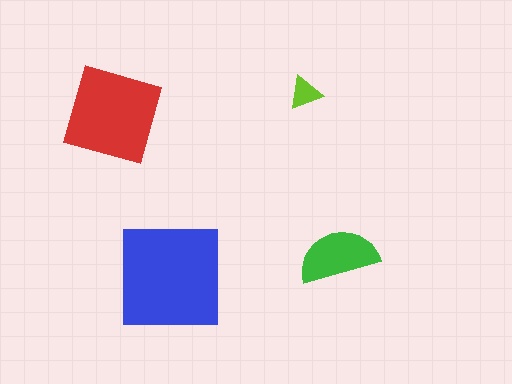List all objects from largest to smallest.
The blue square, the red diamond, the green semicircle, the lime triangle.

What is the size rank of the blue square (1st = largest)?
1st.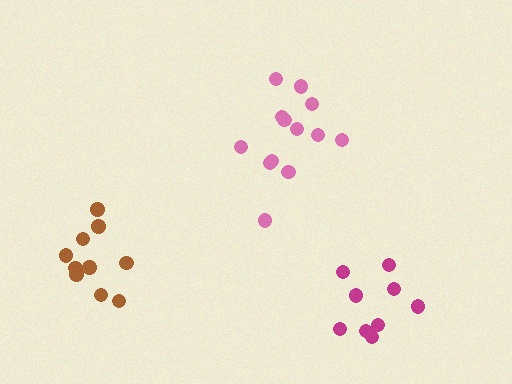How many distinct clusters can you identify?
There are 3 distinct clusters.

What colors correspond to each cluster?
The clusters are colored: pink, magenta, brown.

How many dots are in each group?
Group 1: 13 dots, Group 2: 9 dots, Group 3: 10 dots (32 total).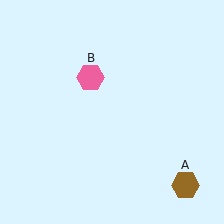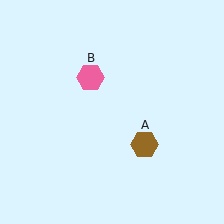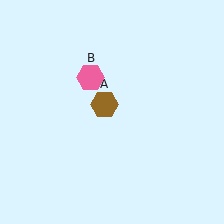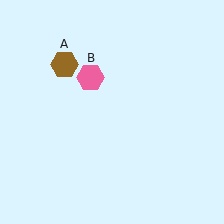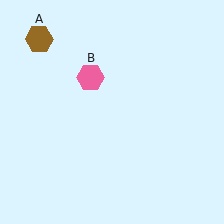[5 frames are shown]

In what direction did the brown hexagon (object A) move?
The brown hexagon (object A) moved up and to the left.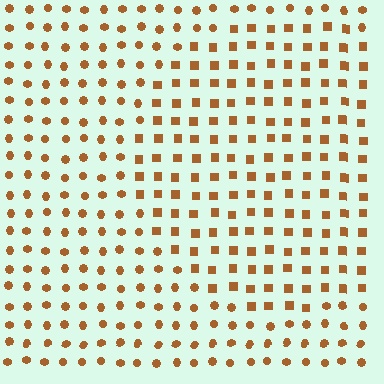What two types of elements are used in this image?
The image uses squares inside the circle region and circles outside it.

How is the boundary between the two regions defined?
The boundary is defined by a change in element shape: squares inside vs. circles outside. All elements share the same color and spacing.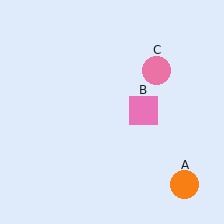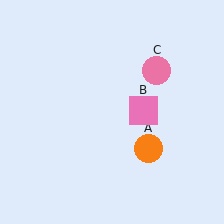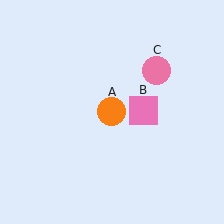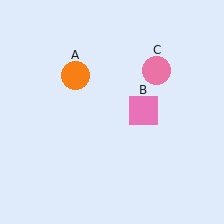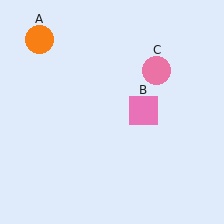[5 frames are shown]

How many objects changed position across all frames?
1 object changed position: orange circle (object A).